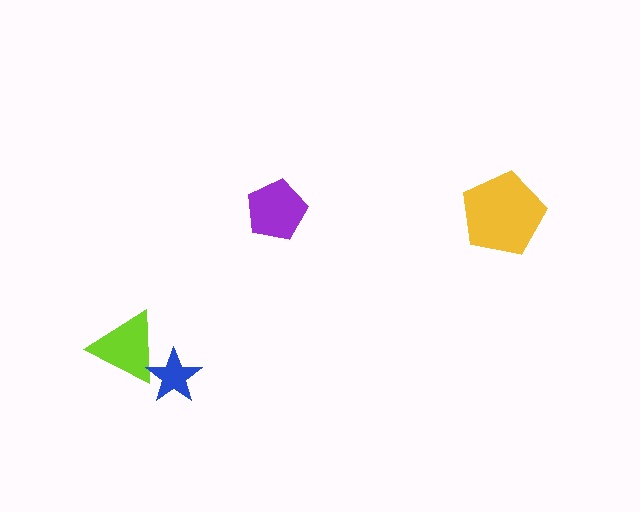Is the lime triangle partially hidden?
Yes, it is partially covered by another shape.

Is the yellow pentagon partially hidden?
No, no other shape covers it.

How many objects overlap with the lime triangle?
1 object overlaps with the lime triangle.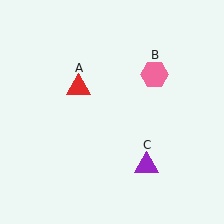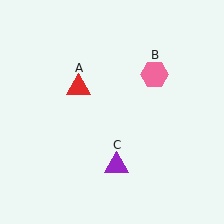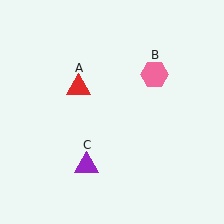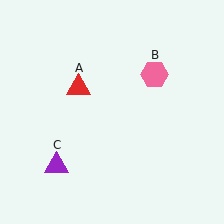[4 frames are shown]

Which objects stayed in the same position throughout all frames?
Red triangle (object A) and pink hexagon (object B) remained stationary.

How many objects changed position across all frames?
1 object changed position: purple triangle (object C).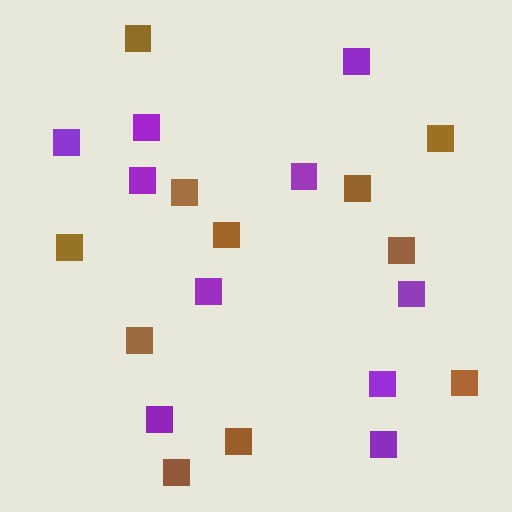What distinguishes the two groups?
There are 2 groups: one group of brown squares (11) and one group of purple squares (10).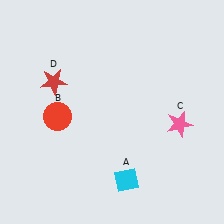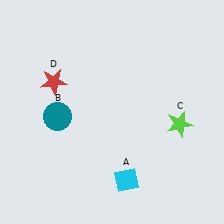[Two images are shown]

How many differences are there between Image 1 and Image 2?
There are 2 differences between the two images.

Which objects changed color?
B changed from red to teal. C changed from pink to lime.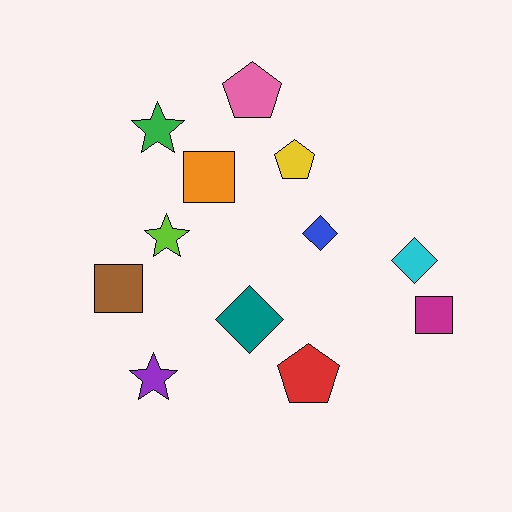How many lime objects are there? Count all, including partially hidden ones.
There is 1 lime object.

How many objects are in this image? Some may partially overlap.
There are 12 objects.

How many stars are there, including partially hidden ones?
There are 3 stars.